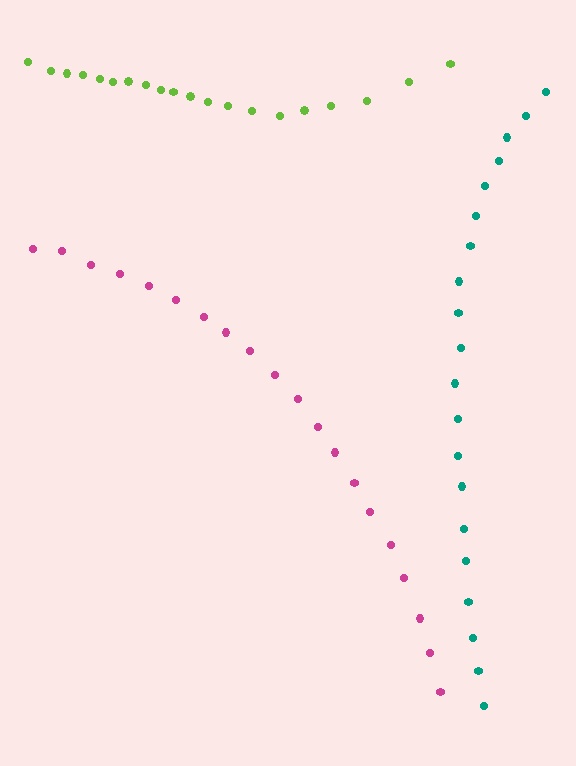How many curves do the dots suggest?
There are 3 distinct paths.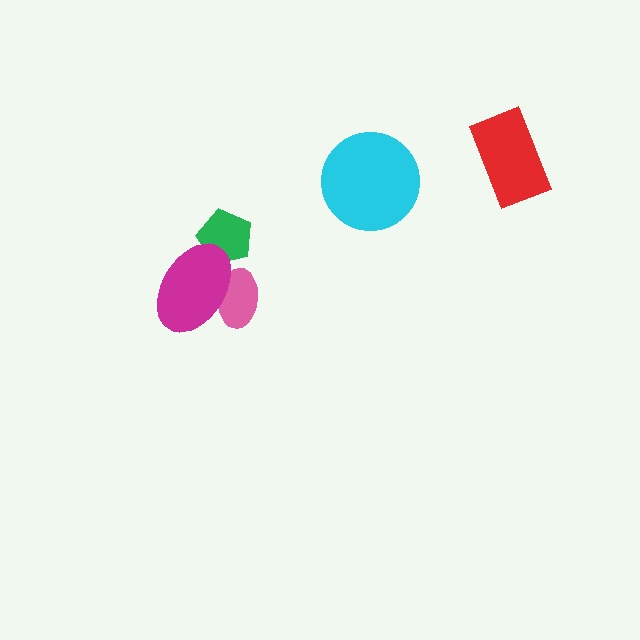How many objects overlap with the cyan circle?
0 objects overlap with the cyan circle.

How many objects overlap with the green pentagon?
1 object overlaps with the green pentagon.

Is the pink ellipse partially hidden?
Yes, it is partially covered by another shape.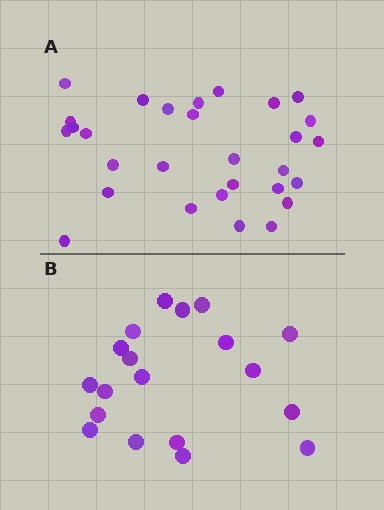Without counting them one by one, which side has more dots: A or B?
Region A (the top region) has more dots.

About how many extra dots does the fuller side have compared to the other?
Region A has roughly 10 or so more dots than region B.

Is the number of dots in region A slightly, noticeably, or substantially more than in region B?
Region A has substantially more. The ratio is roughly 1.5 to 1.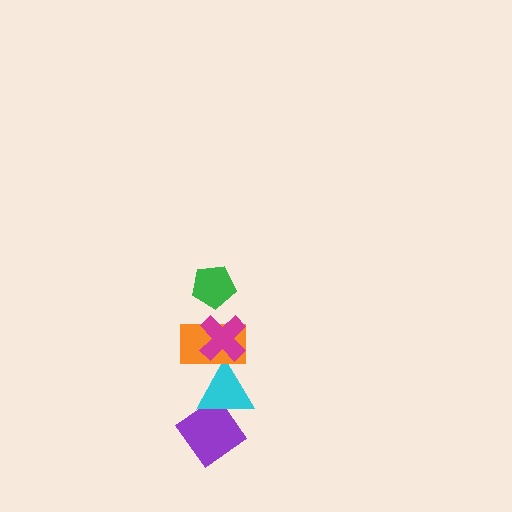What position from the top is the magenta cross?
The magenta cross is 2nd from the top.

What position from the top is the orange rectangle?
The orange rectangle is 3rd from the top.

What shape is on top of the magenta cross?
The green pentagon is on top of the magenta cross.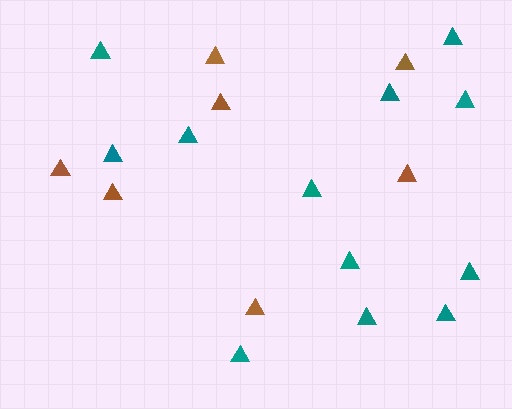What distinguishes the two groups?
There are 2 groups: one group of teal triangles (12) and one group of brown triangles (7).